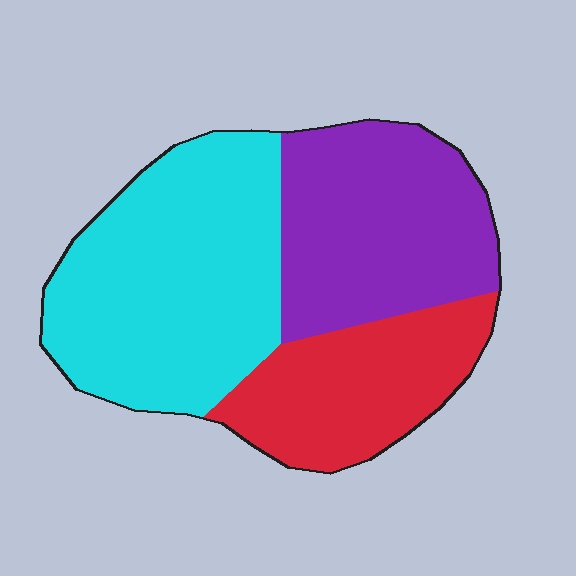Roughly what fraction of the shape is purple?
Purple takes up about one third (1/3) of the shape.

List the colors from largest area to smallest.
From largest to smallest: cyan, purple, red.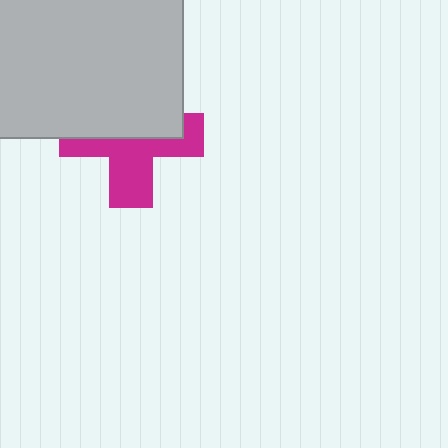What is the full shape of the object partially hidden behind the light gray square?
The partially hidden object is a magenta cross.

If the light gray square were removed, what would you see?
You would see the complete magenta cross.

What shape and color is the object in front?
The object in front is a light gray square.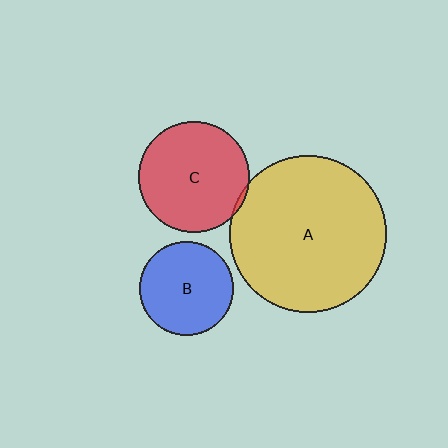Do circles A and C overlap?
Yes.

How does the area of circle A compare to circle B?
Approximately 2.8 times.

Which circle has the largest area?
Circle A (yellow).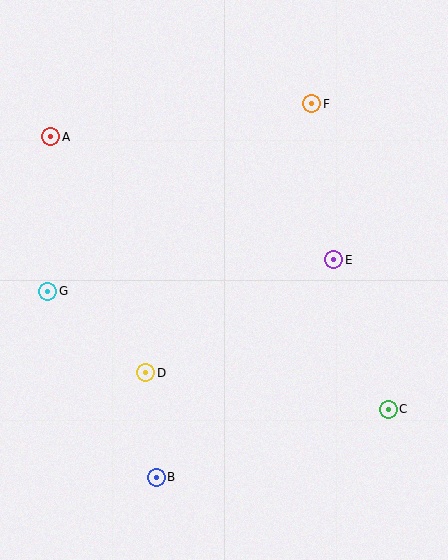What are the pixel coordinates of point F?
Point F is at (312, 104).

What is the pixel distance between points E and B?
The distance between E and B is 281 pixels.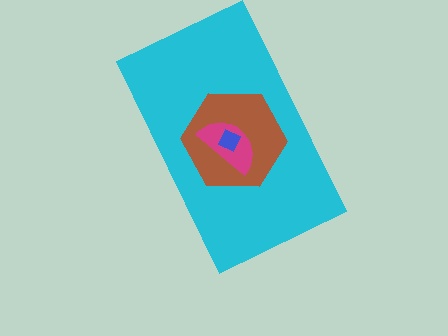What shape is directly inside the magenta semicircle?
The blue diamond.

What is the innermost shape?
The blue diamond.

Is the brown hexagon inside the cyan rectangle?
Yes.